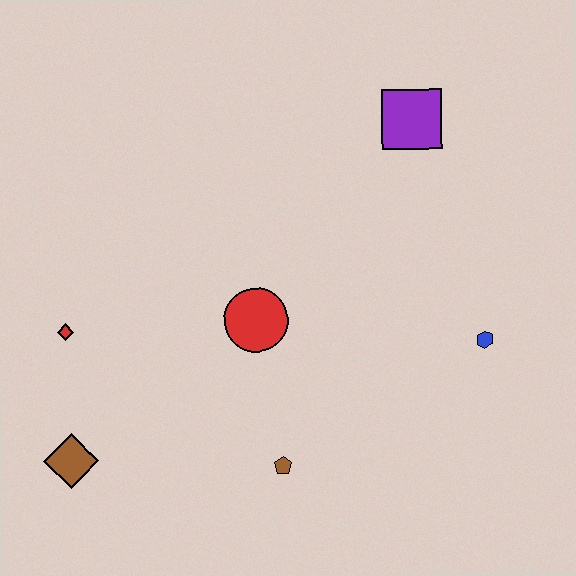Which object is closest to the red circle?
The brown pentagon is closest to the red circle.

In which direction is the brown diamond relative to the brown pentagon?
The brown diamond is to the left of the brown pentagon.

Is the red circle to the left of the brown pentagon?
Yes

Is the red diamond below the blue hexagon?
No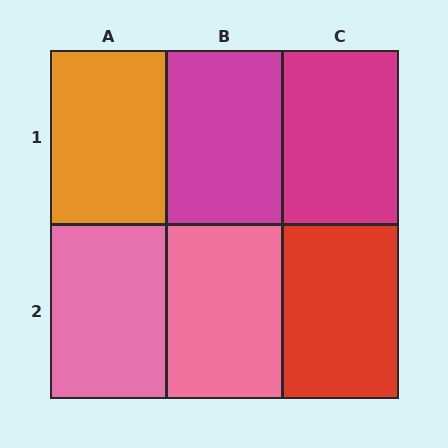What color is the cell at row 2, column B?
Pink.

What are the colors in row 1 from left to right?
Orange, magenta, magenta.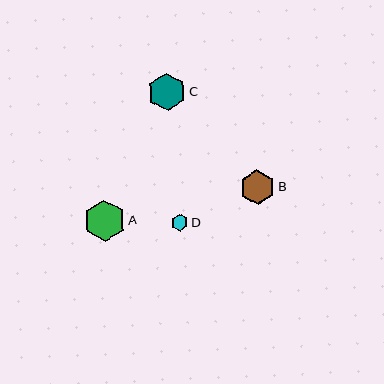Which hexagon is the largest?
Hexagon A is the largest with a size of approximately 41 pixels.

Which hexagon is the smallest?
Hexagon D is the smallest with a size of approximately 17 pixels.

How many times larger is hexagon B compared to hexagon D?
Hexagon B is approximately 2.1 times the size of hexagon D.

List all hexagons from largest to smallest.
From largest to smallest: A, C, B, D.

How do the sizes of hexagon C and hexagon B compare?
Hexagon C and hexagon B are approximately the same size.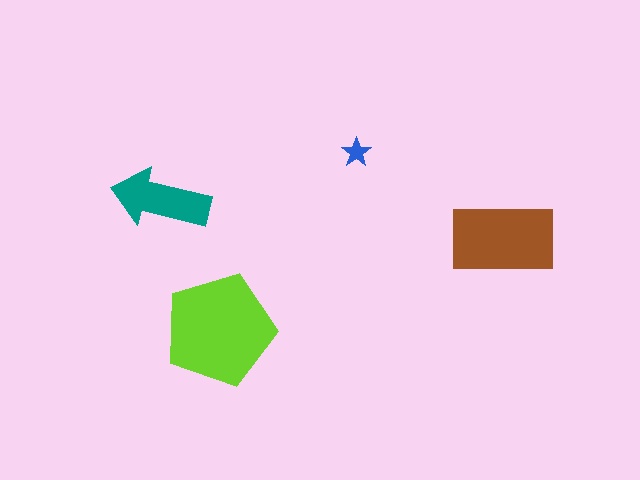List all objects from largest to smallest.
The lime pentagon, the brown rectangle, the teal arrow, the blue star.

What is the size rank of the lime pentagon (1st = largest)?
1st.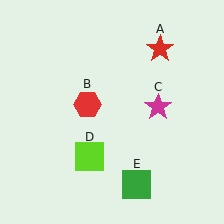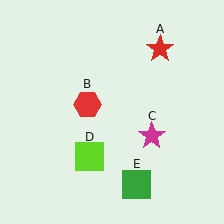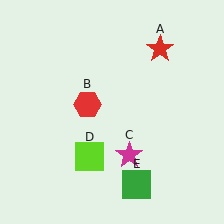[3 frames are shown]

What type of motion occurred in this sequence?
The magenta star (object C) rotated clockwise around the center of the scene.